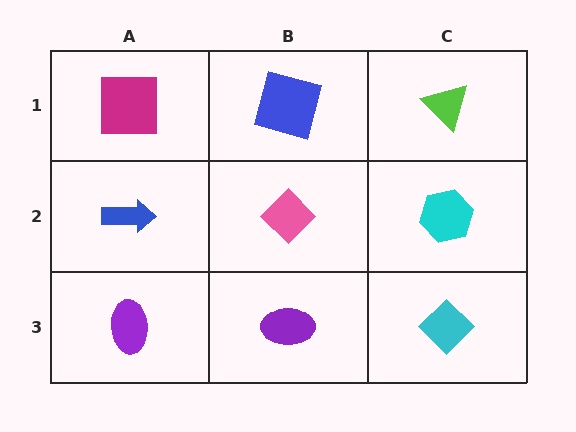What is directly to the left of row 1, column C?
A blue square.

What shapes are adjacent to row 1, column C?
A cyan hexagon (row 2, column C), a blue square (row 1, column B).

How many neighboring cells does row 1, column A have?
2.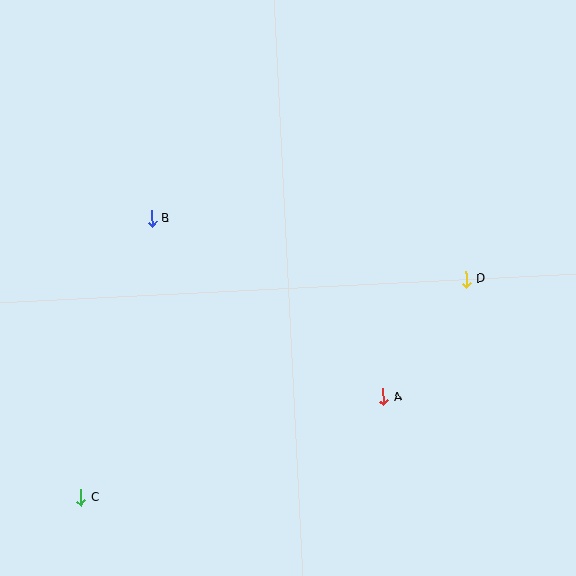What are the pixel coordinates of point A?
Point A is at (383, 397).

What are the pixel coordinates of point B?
Point B is at (152, 218).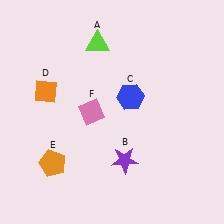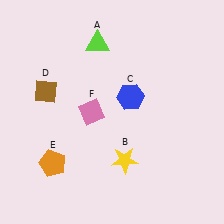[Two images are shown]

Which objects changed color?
B changed from purple to yellow. D changed from orange to brown.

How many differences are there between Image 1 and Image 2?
There are 2 differences between the two images.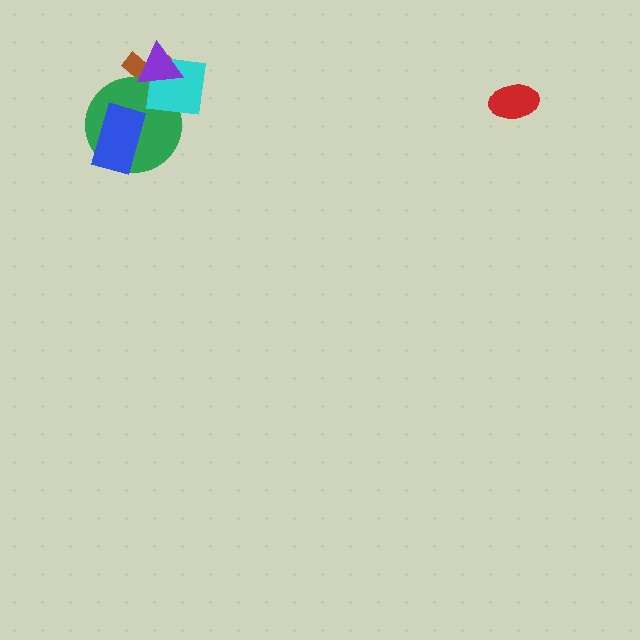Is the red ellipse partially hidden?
No, no other shape covers it.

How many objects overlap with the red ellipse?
0 objects overlap with the red ellipse.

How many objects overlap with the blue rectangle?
1 object overlaps with the blue rectangle.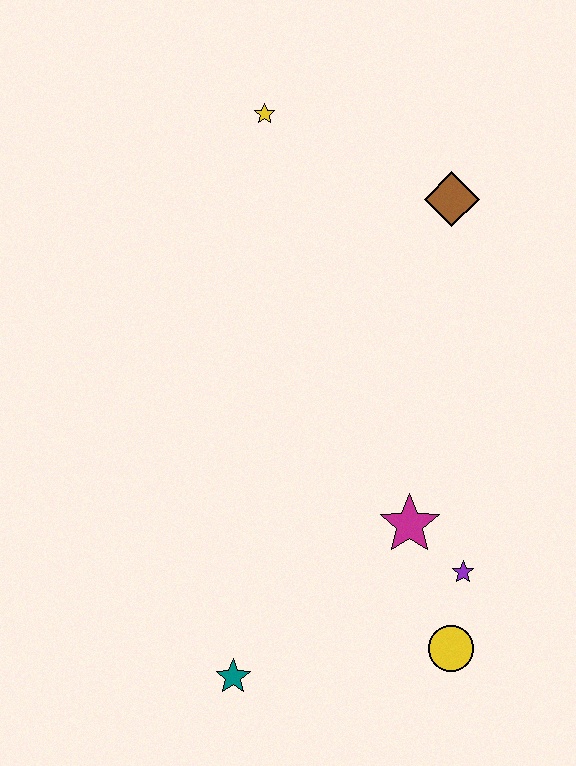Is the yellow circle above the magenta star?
No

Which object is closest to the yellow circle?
The purple star is closest to the yellow circle.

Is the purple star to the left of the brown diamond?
No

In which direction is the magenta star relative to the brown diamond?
The magenta star is below the brown diamond.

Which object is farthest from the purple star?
The yellow star is farthest from the purple star.